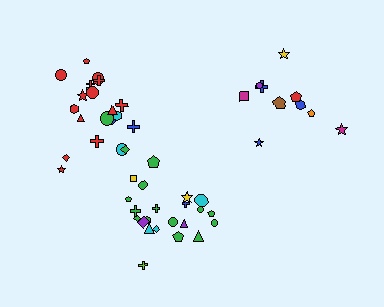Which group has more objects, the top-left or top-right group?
The top-left group.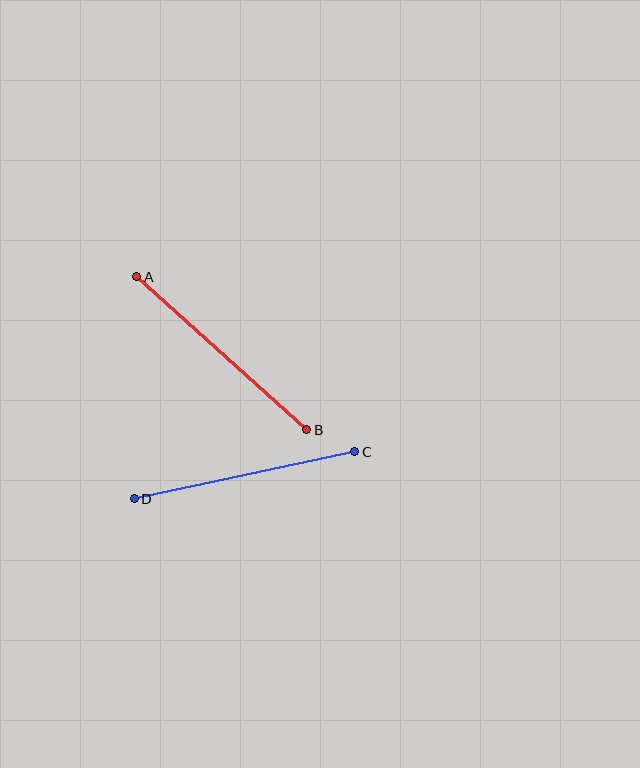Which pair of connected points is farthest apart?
Points A and B are farthest apart.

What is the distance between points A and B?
The distance is approximately 229 pixels.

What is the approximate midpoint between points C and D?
The midpoint is at approximately (244, 475) pixels.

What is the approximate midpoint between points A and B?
The midpoint is at approximately (222, 353) pixels.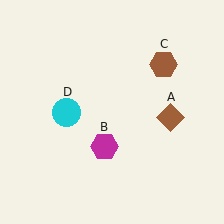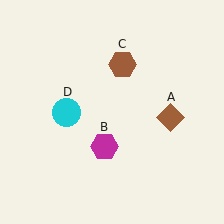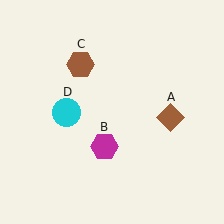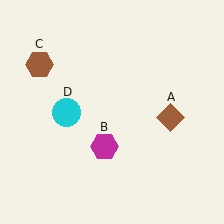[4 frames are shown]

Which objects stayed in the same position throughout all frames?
Brown diamond (object A) and magenta hexagon (object B) and cyan circle (object D) remained stationary.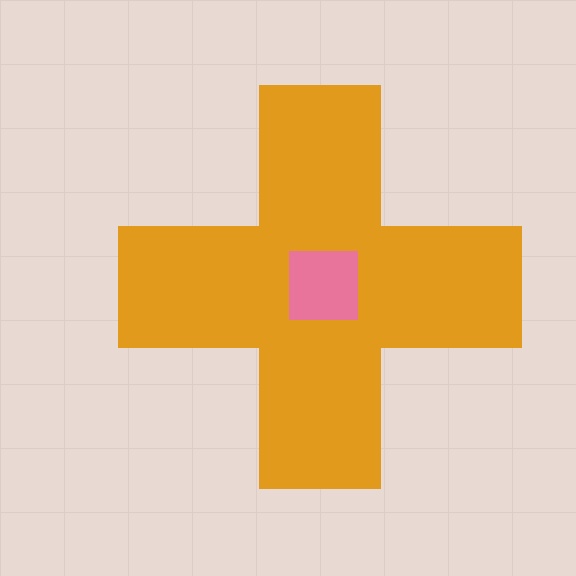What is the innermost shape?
The pink square.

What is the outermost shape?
The orange cross.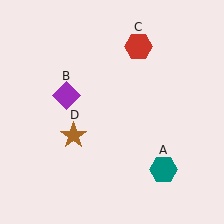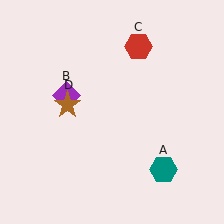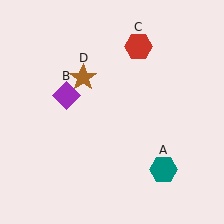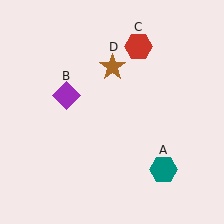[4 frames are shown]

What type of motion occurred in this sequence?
The brown star (object D) rotated clockwise around the center of the scene.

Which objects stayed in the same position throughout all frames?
Teal hexagon (object A) and purple diamond (object B) and red hexagon (object C) remained stationary.